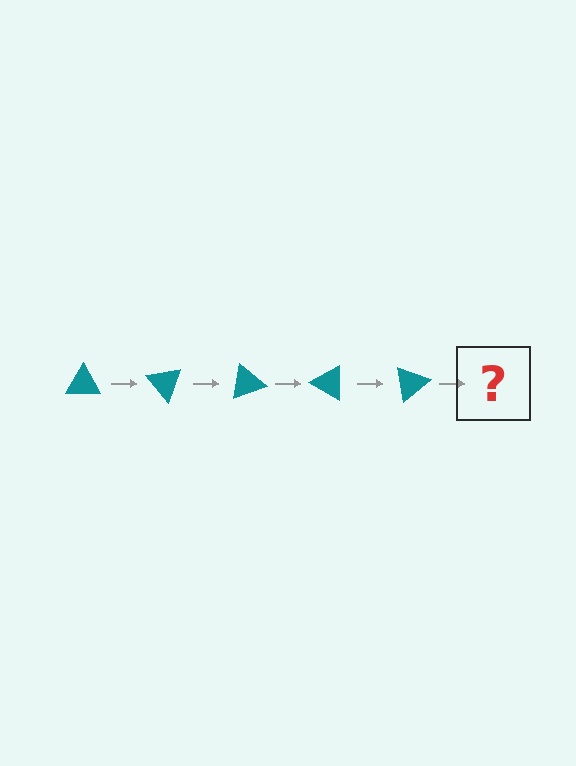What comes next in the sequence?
The next element should be a teal triangle rotated 250 degrees.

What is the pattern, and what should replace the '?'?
The pattern is that the triangle rotates 50 degrees each step. The '?' should be a teal triangle rotated 250 degrees.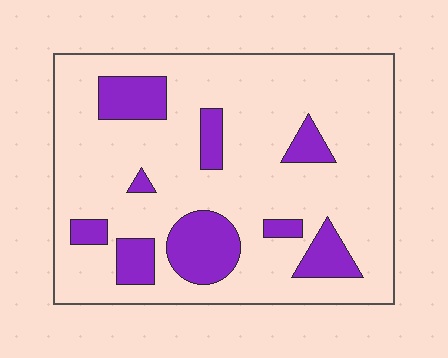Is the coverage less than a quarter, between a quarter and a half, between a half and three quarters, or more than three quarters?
Less than a quarter.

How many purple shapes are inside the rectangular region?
9.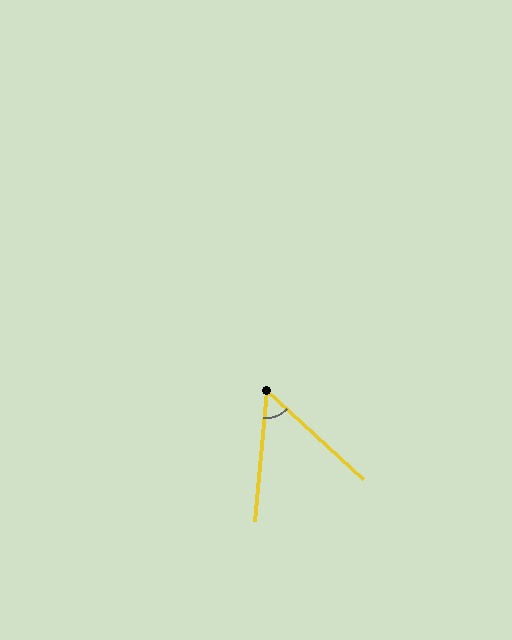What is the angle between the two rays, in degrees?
Approximately 53 degrees.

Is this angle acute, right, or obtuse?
It is acute.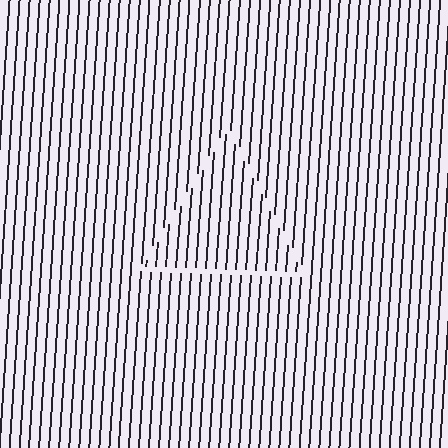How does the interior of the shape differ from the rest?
The interior of the shape contains the same grating, shifted by half a period — the contour is defined by the phase discontinuity where line-ends from the inner and outer gratings abut.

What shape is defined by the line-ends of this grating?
An illusory triangle. The interior of the shape contains the same grating, shifted by half a period — the contour is defined by the phase discontinuity where line-ends from the inner and outer gratings abut.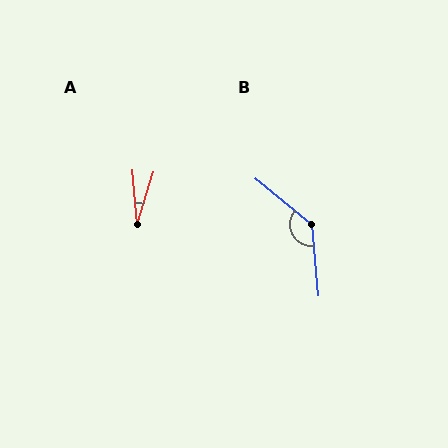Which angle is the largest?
B, at approximately 134 degrees.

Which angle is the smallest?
A, at approximately 22 degrees.